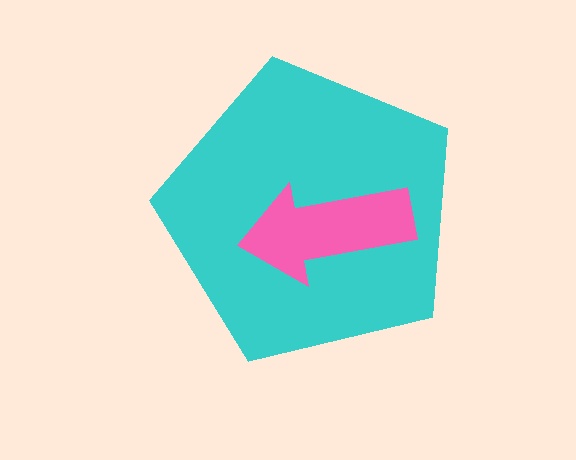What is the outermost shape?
The cyan pentagon.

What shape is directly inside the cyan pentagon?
The pink arrow.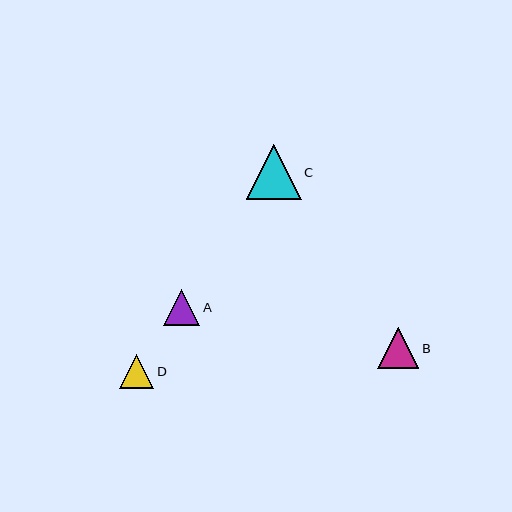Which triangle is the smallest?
Triangle D is the smallest with a size of approximately 34 pixels.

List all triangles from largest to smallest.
From largest to smallest: C, B, A, D.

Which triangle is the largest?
Triangle C is the largest with a size of approximately 55 pixels.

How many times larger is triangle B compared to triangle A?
Triangle B is approximately 1.1 times the size of triangle A.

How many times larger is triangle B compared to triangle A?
Triangle B is approximately 1.1 times the size of triangle A.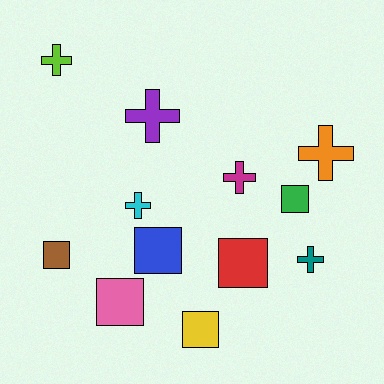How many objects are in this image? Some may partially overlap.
There are 12 objects.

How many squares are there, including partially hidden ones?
There are 6 squares.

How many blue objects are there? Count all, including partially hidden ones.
There is 1 blue object.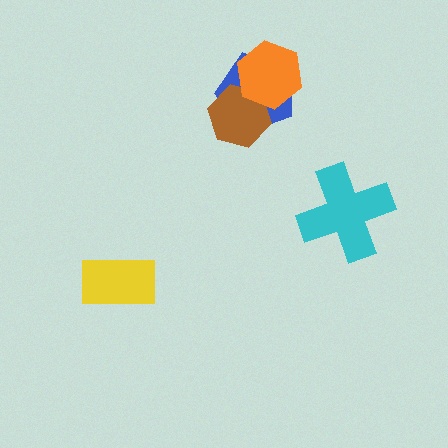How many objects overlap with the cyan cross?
0 objects overlap with the cyan cross.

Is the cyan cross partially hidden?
No, no other shape covers it.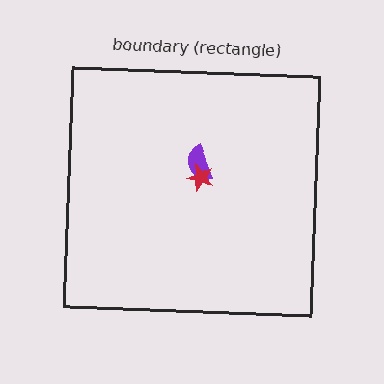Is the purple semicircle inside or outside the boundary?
Inside.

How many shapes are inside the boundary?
2 inside, 0 outside.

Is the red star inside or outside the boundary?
Inside.